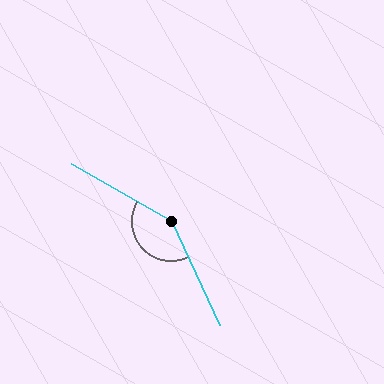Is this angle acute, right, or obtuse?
It is obtuse.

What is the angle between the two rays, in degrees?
Approximately 144 degrees.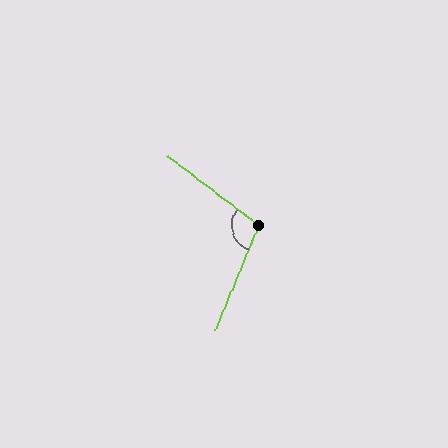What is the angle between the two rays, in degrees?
Approximately 104 degrees.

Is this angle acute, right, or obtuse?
It is obtuse.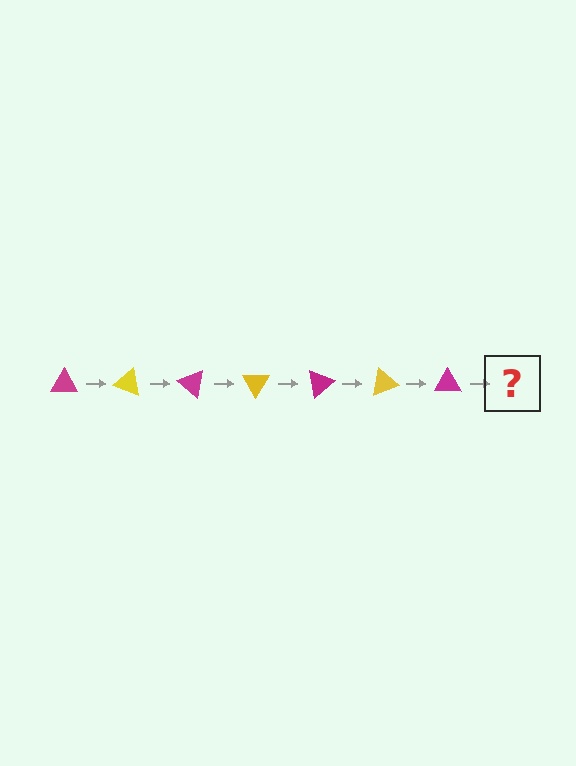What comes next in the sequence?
The next element should be a yellow triangle, rotated 140 degrees from the start.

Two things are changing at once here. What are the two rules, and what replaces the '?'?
The two rules are that it rotates 20 degrees each step and the color cycles through magenta and yellow. The '?' should be a yellow triangle, rotated 140 degrees from the start.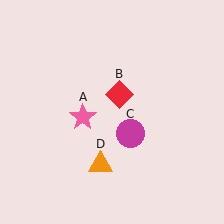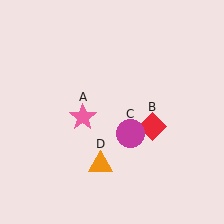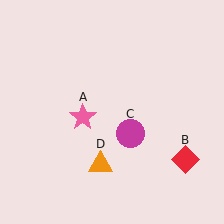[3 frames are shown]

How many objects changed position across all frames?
1 object changed position: red diamond (object B).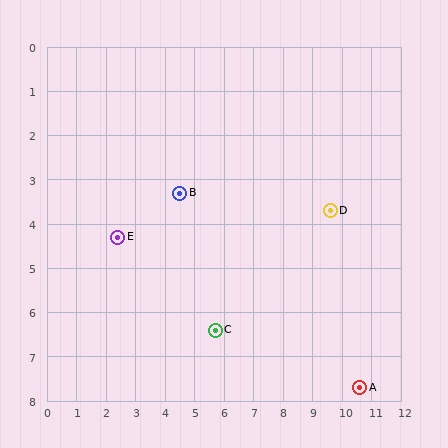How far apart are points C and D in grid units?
Points C and D are about 4.7 grid units apart.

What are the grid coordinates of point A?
Point A is at approximately (10.6, 7.7).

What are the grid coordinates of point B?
Point B is at approximately (4.5, 3.3).